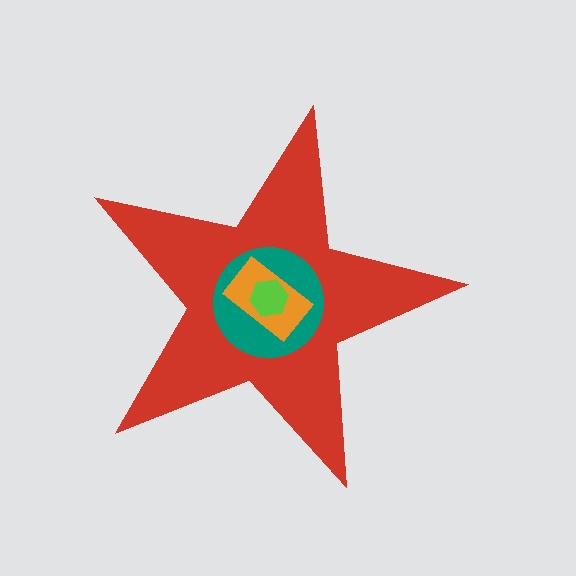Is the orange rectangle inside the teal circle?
Yes.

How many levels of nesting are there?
4.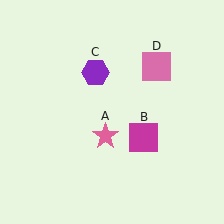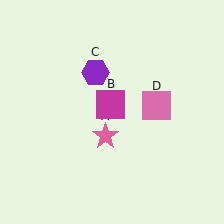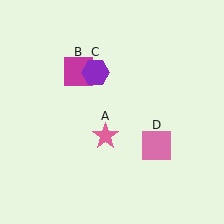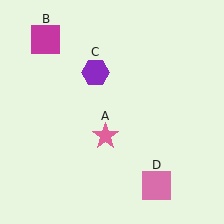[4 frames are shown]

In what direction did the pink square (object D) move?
The pink square (object D) moved down.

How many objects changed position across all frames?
2 objects changed position: magenta square (object B), pink square (object D).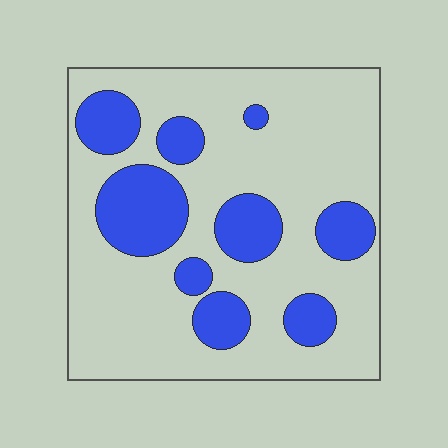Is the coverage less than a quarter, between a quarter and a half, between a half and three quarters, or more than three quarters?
Between a quarter and a half.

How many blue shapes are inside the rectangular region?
9.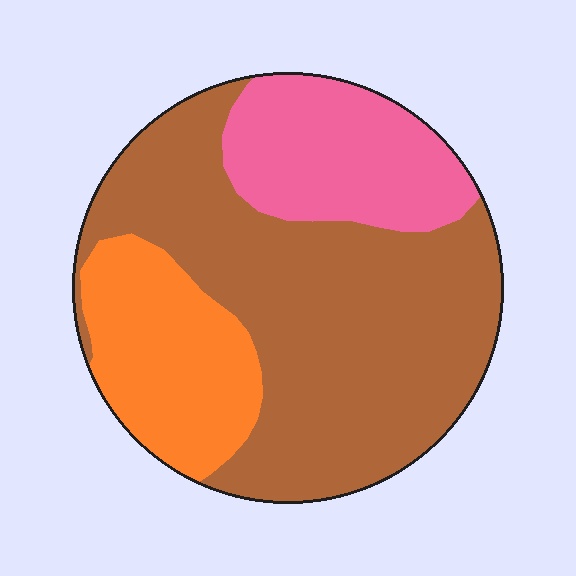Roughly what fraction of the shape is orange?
Orange covers roughly 20% of the shape.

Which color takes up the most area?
Brown, at roughly 60%.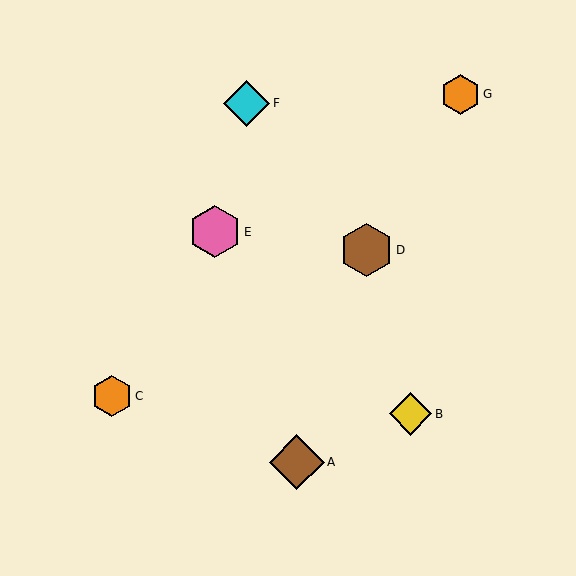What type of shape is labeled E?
Shape E is a pink hexagon.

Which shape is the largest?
The brown diamond (labeled A) is the largest.